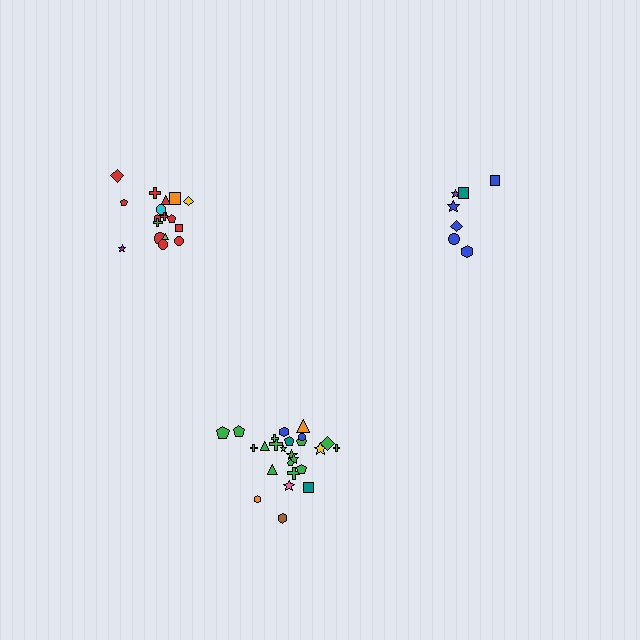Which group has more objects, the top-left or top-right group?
The top-left group.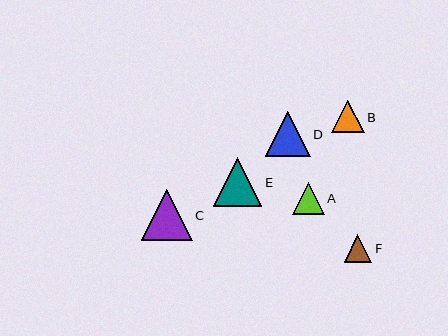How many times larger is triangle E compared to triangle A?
Triangle E is approximately 1.5 times the size of triangle A.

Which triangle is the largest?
Triangle C is the largest with a size of approximately 51 pixels.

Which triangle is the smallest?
Triangle F is the smallest with a size of approximately 27 pixels.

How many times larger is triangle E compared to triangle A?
Triangle E is approximately 1.5 times the size of triangle A.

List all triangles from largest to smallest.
From largest to smallest: C, E, D, A, B, F.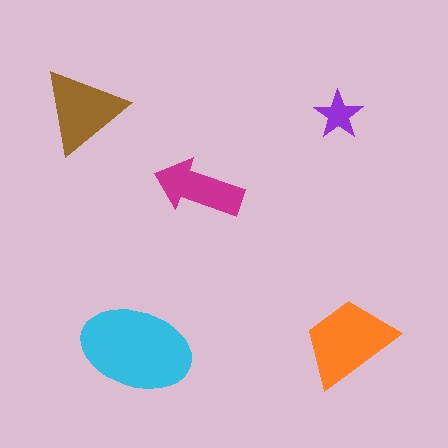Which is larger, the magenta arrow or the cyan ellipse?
The cyan ellipse.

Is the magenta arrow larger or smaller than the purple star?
Larger.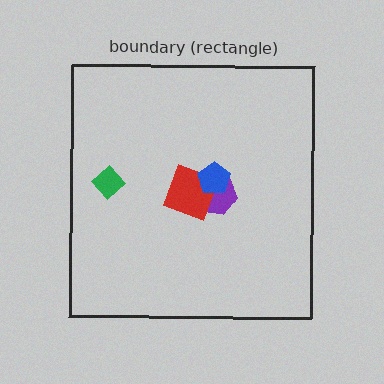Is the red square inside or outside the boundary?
Inside.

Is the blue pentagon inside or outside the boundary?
Inside.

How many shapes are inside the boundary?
4 inside, 0 outside.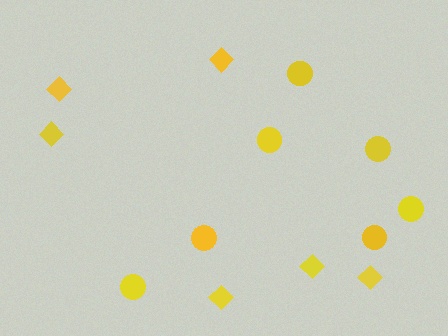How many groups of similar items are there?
There are 2 groups: one group of diamonds (6) and one group of circles (7).